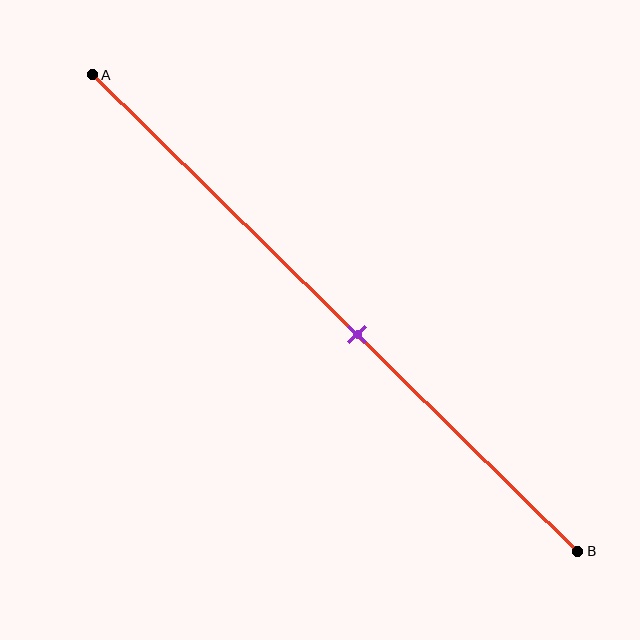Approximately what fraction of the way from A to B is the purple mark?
The purple mark is approximately 55% of the way from A to B.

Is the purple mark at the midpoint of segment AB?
No, the mark is at about 55% from A, not at the 50% midpoint.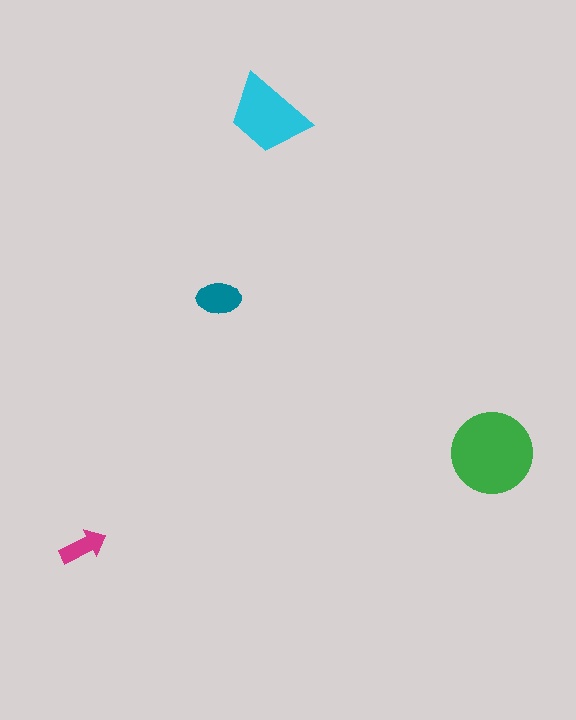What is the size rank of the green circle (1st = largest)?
1st.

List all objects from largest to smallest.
The green circle, the cyan trapezoid, the teal ellipse, the magenta arrow.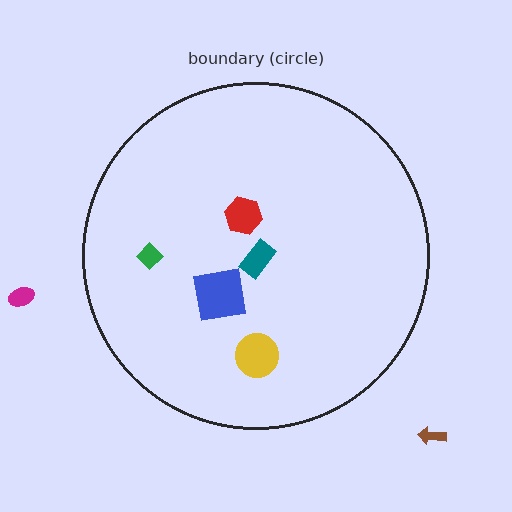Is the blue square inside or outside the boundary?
Inside.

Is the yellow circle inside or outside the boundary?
Inside.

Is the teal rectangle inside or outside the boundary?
Inside.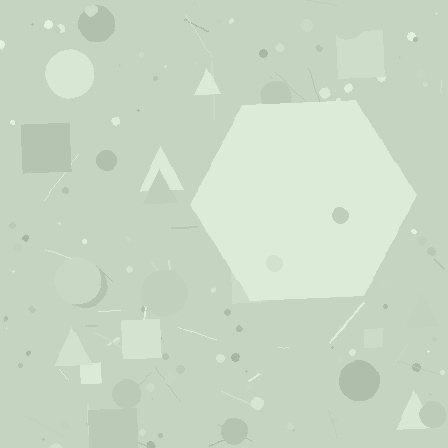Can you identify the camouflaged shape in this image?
The camouflaged shape is a hexagon.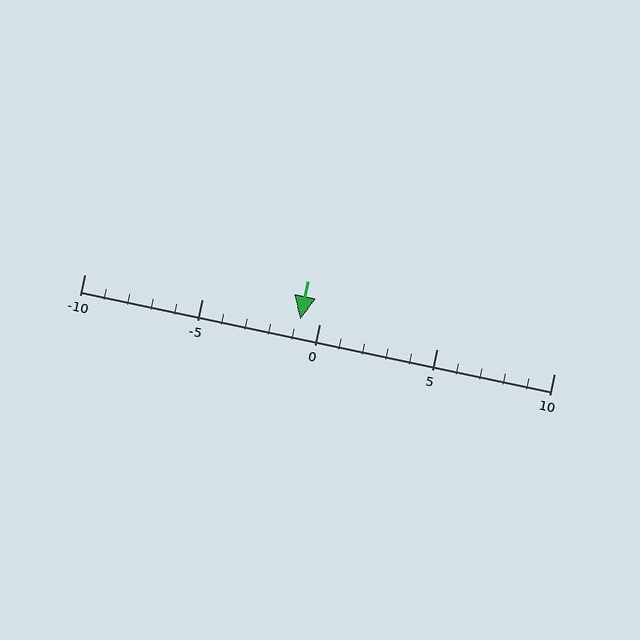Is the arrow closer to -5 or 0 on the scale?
The arrow is closer to 0.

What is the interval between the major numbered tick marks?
The major tick marks are spaced 5 units apart.